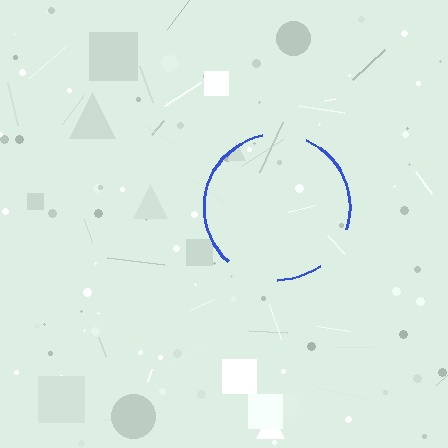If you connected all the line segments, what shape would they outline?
They would outline a circle.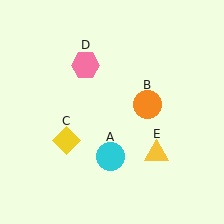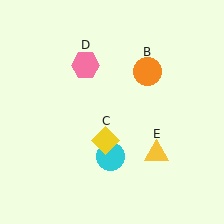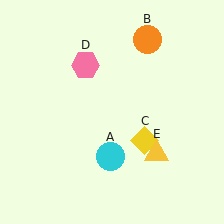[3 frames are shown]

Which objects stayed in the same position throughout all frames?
Cyan circle (object A) and pink hexagon (object D) and yellow triangle (object E) remained stationary.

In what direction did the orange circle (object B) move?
The orange circle (object B) moved up.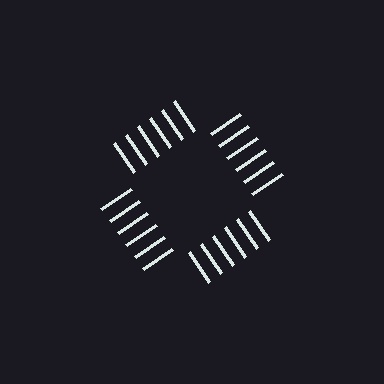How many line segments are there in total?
24 — 6 along each of the 4 edges.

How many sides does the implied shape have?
4 sides — the line-ends trace a square.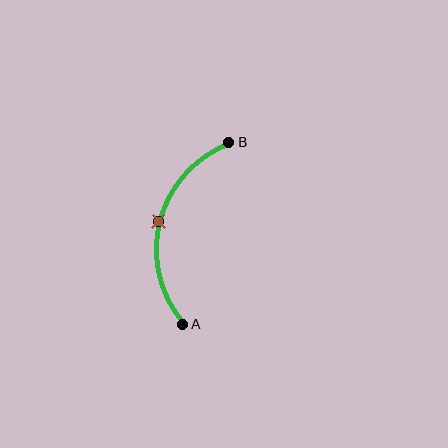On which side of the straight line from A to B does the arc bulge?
The arc bulges to the left of the straight line connecting A and B.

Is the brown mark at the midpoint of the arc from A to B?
Yes. The brown mark lies on the arc at equal arc-length from both A and B — it is the arc midpoint.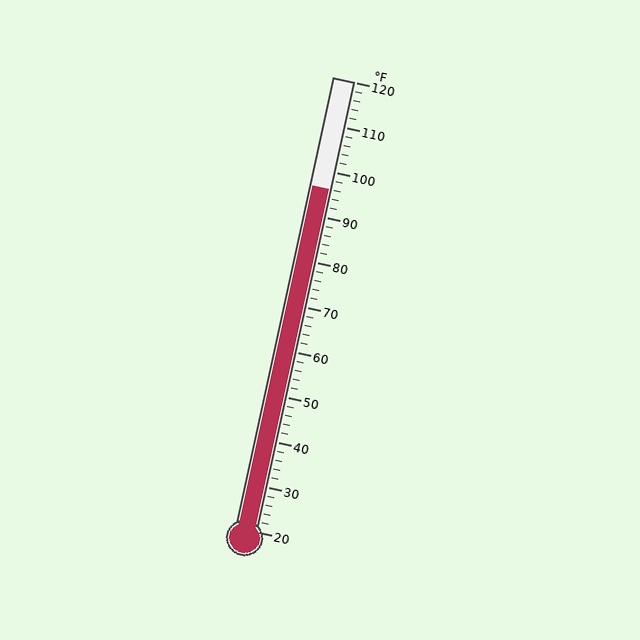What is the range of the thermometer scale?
The thermometer scale ranges from 20°F to 120°F.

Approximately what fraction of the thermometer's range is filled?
The thermometer is filled to approximately 75% of its range.